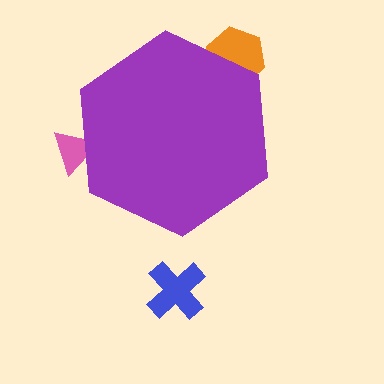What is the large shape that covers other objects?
A purple hexagon.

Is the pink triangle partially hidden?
Yes, the pink triangle is partially hidden behind the purple hexagon.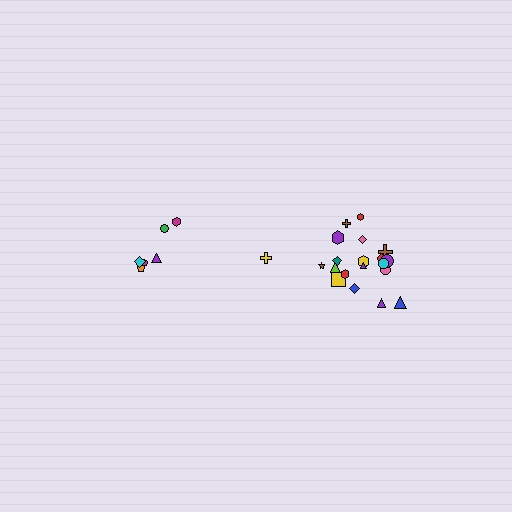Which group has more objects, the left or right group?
The right group.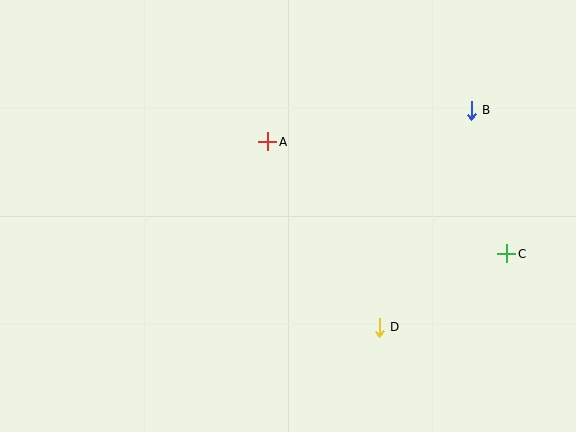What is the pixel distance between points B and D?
The distance between B and D is 236 pixels.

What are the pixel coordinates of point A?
Point A is at (268, 142).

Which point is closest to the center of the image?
Point A at (268, 142) is closest to the center.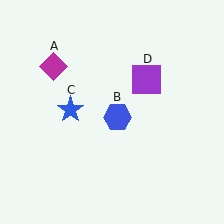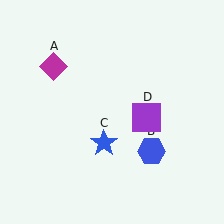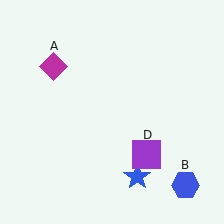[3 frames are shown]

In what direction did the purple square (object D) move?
The purple square (object D) moved down.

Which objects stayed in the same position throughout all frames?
Magenta diamond (object A) remained stationary.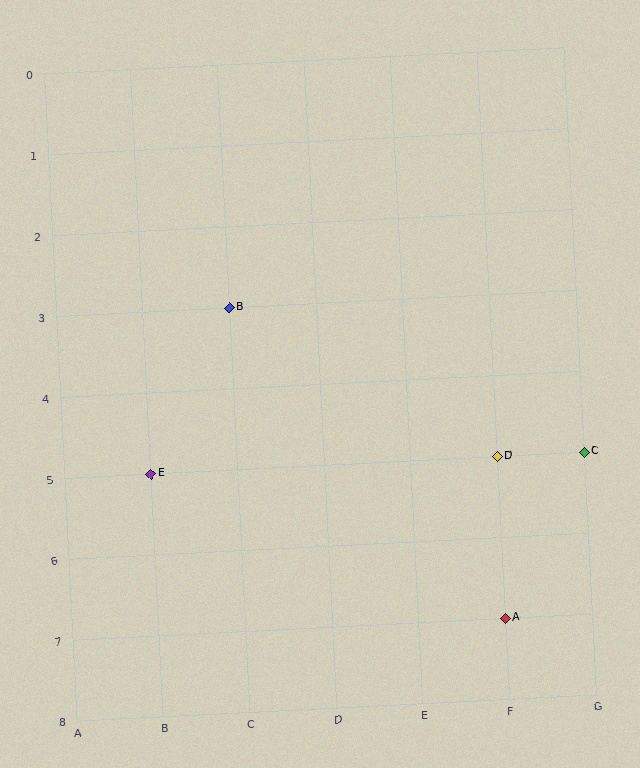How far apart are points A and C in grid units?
Points A and C are 1 column and 2 rows apart (about 2.2 grid units diagonally).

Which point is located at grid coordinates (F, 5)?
Point D is at (F, 5).